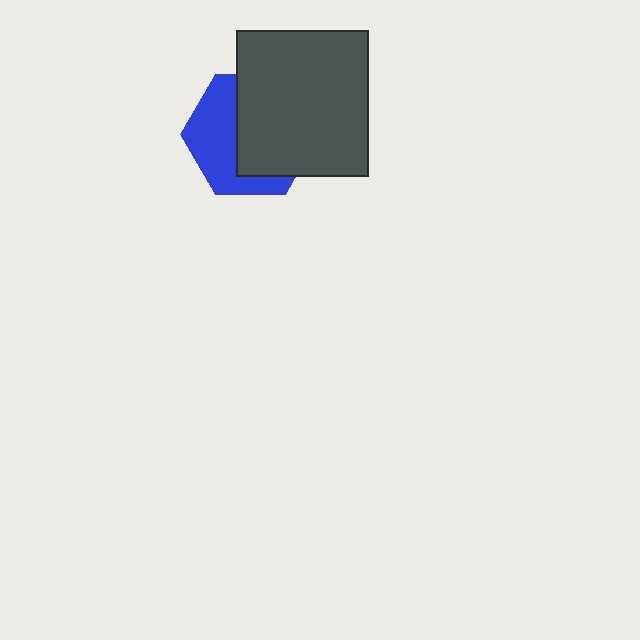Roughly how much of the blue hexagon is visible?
A small part of it is visible (roughly 44%).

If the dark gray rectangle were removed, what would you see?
You would see the complete blue hexagon.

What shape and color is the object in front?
The object in front is a dark gray rectangle.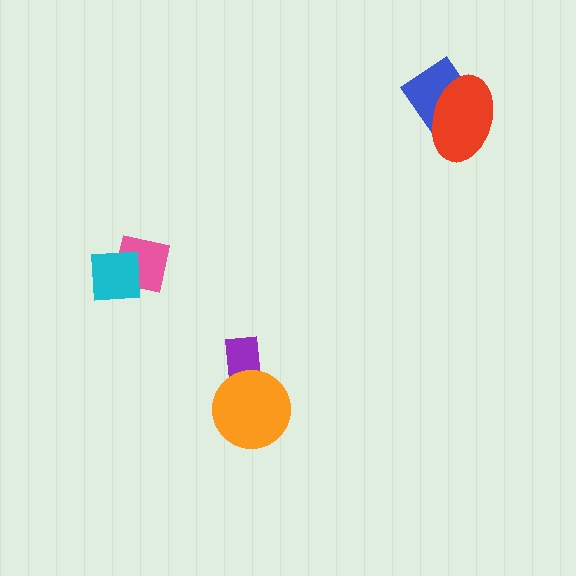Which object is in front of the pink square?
The cyan square is in front of the pink square.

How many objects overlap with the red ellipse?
1 object overlaps with the red ellipse.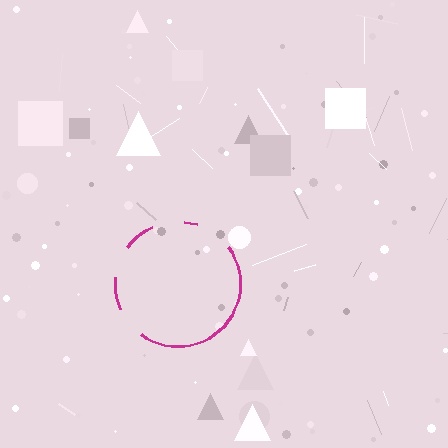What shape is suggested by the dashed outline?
The dashed outline suggests a circle.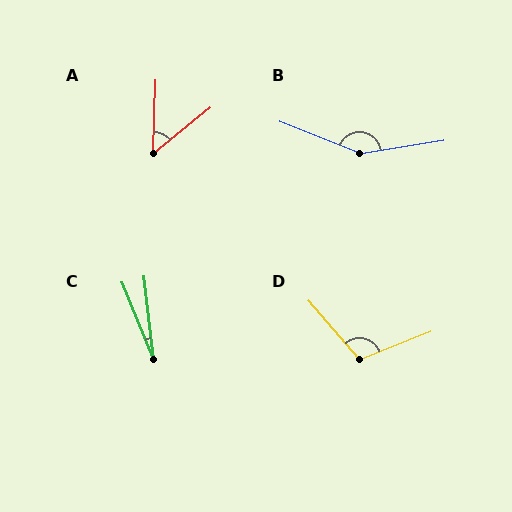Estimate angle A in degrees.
Approximately 49 degrees.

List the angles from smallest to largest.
C (16°), A (49°), D (109°), B (149°).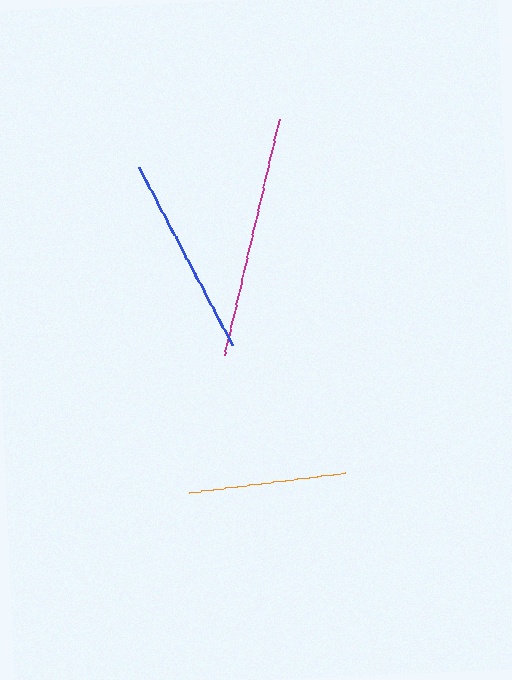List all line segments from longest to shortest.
From longest to shortest: magenta, blue, orange.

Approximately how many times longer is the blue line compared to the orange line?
The blue line is approximately 1.3 times the length of the orange line.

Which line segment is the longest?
The magenta line is the longest at approximately 243 pixels.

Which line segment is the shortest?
The orange line is the shortest at approximately 156 pixels.